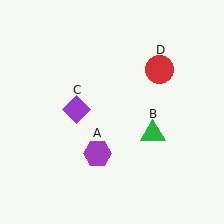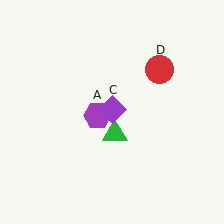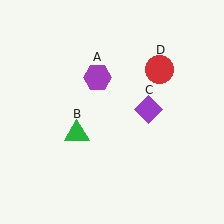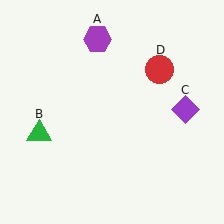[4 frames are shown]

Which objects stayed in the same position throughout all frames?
Red circle (object D) remained stationary.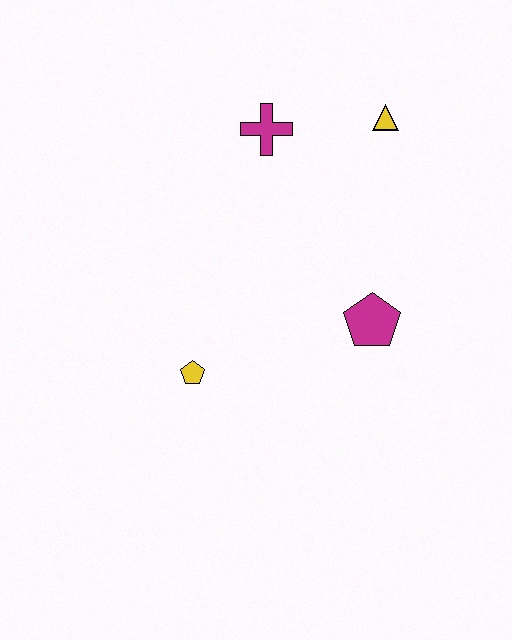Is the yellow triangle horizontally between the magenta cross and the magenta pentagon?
No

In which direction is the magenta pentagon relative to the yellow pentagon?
The magenta pentagon is to the right of the yellow pentagon.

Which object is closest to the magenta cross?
The yellow triangle is closest to the magenta cross.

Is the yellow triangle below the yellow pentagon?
No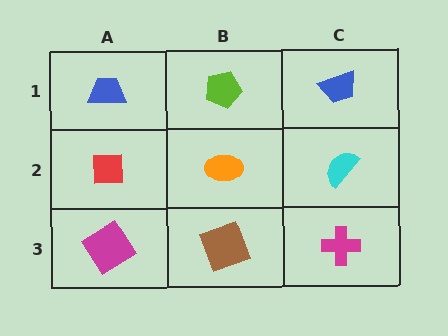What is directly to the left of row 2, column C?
An orange ellipse.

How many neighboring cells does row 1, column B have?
3.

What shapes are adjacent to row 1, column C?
A cyan semicircle (row 2, column C), a lime pentagon (row 1, column B).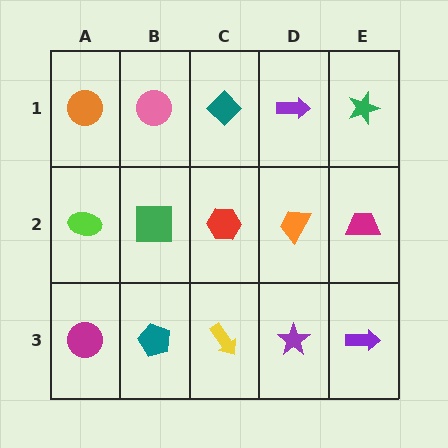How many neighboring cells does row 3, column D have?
3.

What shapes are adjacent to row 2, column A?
An orange circle (row 1, column A), a magenta circle (row 3, column A), a green square (row 2, column B).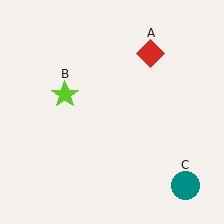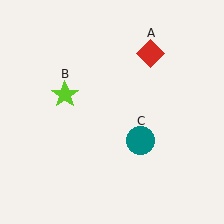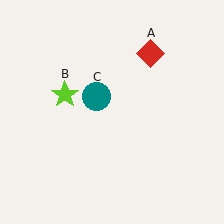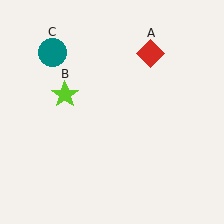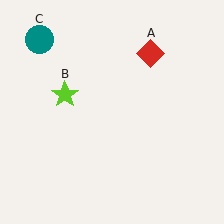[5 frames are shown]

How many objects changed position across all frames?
1 object changed position: teal circle (object C).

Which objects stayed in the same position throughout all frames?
Red diamond (object A) and lime star (object B) remained stationary.